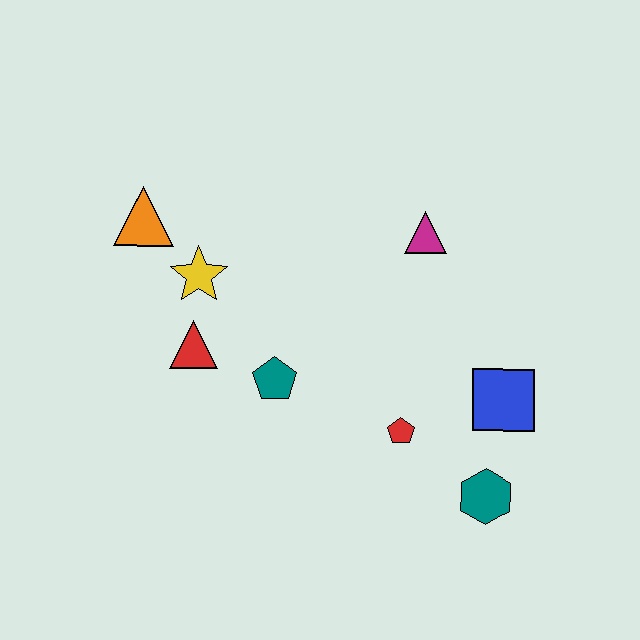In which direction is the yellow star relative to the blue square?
The yellow star is to the left of the blue square.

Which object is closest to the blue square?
The teal hexagon is closest to the blue square.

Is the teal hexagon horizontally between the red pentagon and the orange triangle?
No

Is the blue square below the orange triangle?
Yes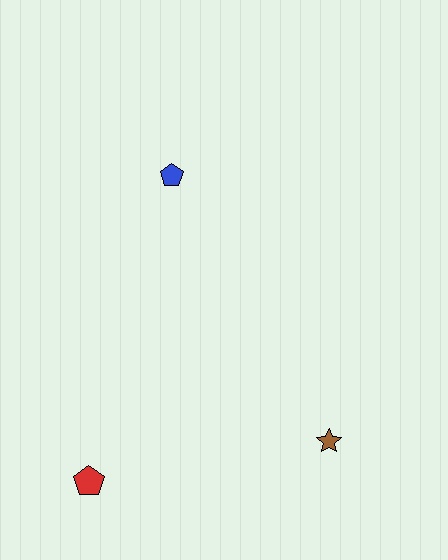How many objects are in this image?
There are 3 objects.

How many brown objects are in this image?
There is 1 brown object.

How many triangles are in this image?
There are no triangles.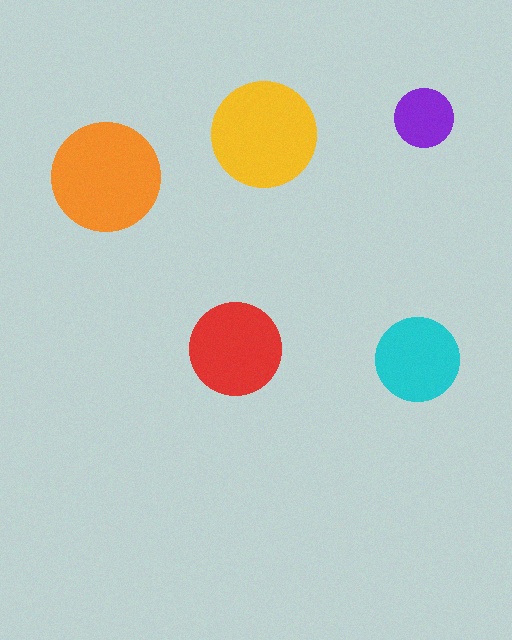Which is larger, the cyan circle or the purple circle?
The cyan one.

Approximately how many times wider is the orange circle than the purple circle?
About 2 times wider.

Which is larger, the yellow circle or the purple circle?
The yellow one.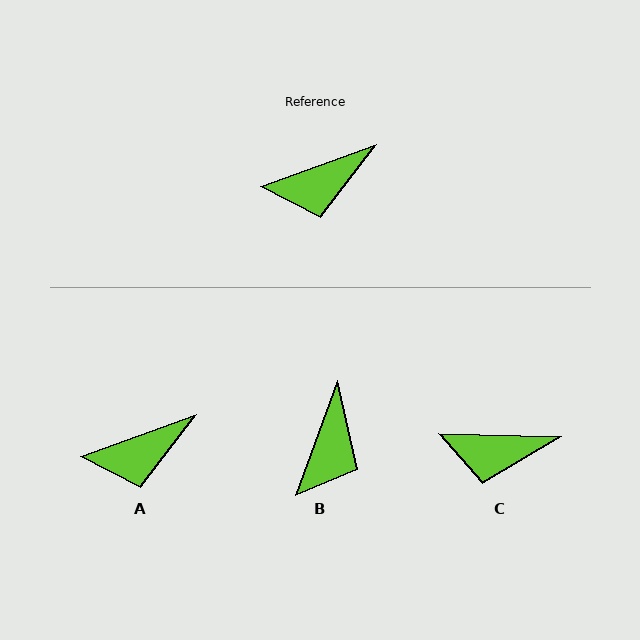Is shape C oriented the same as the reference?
No, it is off by about 22 degrees.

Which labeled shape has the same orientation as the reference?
A.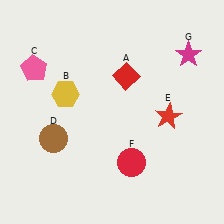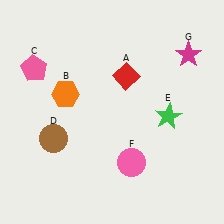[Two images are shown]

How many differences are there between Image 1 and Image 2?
There are 3 differences between the two images.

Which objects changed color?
B changed from yellow to orange. E changed from red to green. F changed from red to pink.